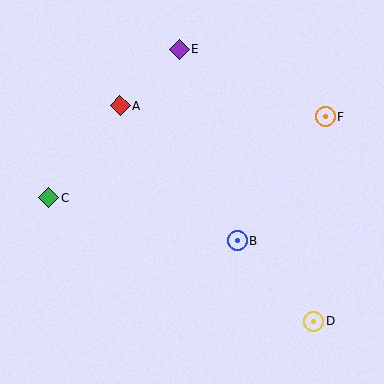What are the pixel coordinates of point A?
Point A is at (120, 106).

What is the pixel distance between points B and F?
The distance between B and F is 153 pixels.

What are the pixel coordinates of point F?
Point F is at (325, 117).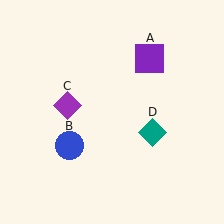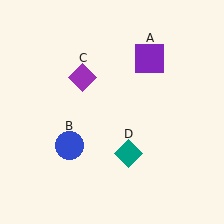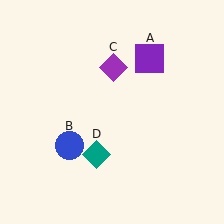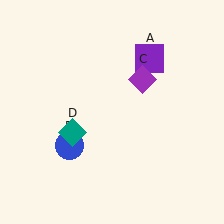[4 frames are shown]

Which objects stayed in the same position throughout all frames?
Purple square (object A) and blue circle (object B) remained stationary.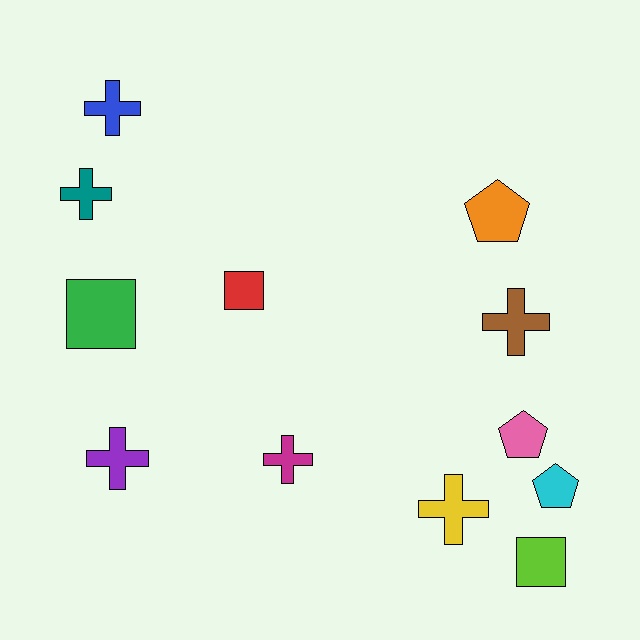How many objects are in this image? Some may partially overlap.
There are 12 objects.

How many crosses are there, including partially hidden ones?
There are 6 crosses.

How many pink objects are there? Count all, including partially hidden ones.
There is 1 pink object.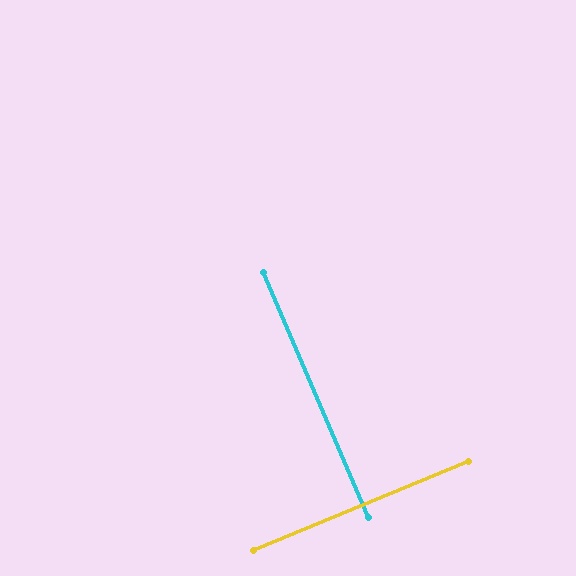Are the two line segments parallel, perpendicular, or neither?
Perpendicular — they meet at approximately 89°.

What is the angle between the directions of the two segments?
Approximately 89 degrees.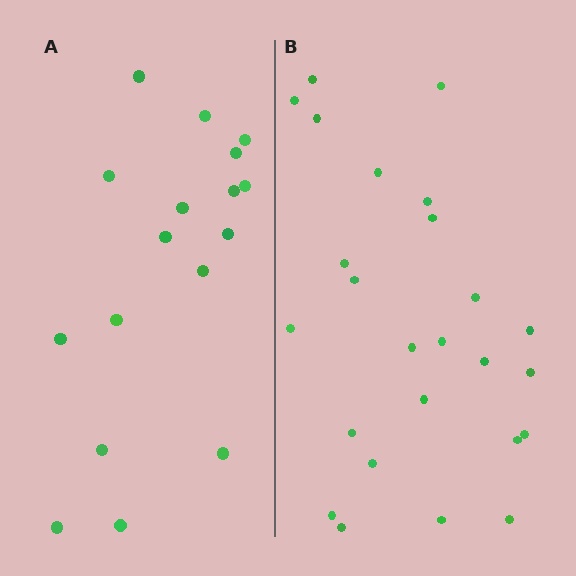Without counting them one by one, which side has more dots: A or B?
Region B (the right region) has more dots.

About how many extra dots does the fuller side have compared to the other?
Region B has roughly 8 or so more dots than region A.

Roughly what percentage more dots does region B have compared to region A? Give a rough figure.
About 45% more.